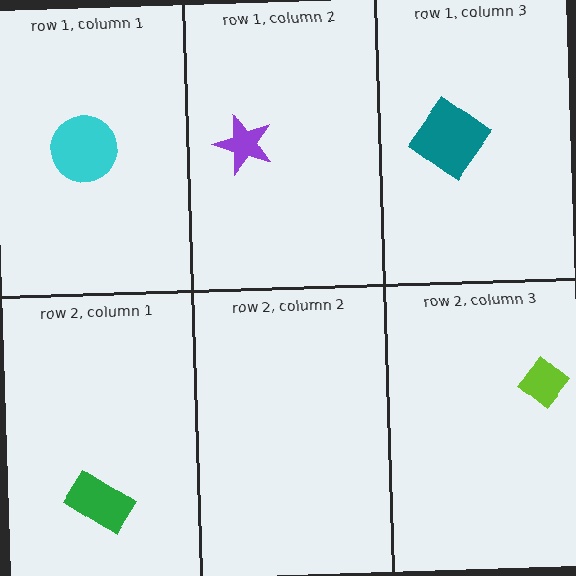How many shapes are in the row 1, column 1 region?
1.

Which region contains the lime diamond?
The row 2, column 3 region.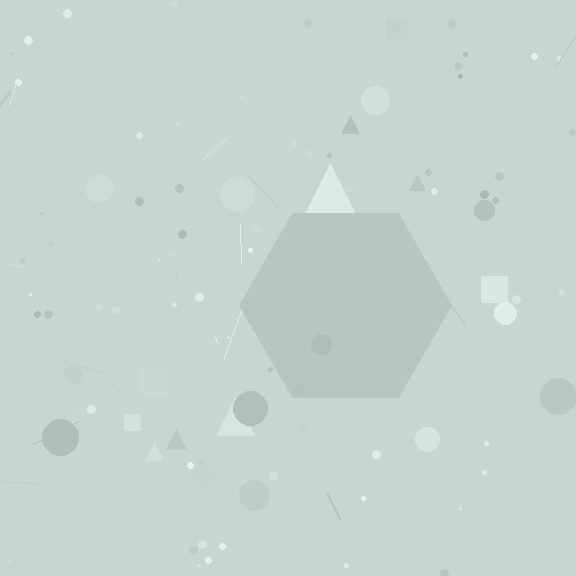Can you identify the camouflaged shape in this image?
The camouflaged shape is a hexagon.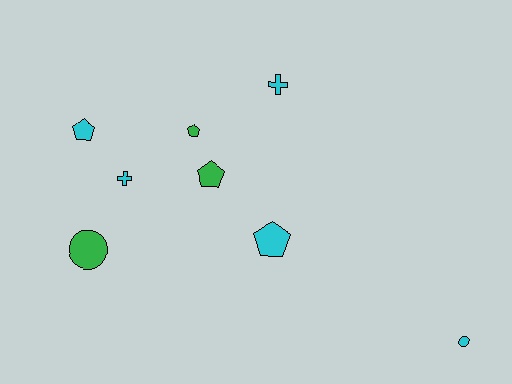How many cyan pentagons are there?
There are 2 cyan pentagons.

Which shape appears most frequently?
Pentagon, with 4 objects.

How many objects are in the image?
There are 8 objects.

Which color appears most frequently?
Cyan, with 5 objects.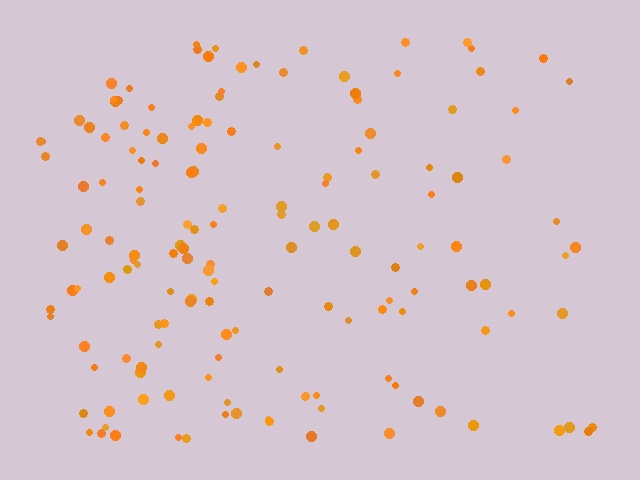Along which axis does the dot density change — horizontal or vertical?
Horizontal.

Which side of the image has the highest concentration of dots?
The left.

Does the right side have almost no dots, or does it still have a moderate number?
Still a moderate number, just noticeably fewer than the left.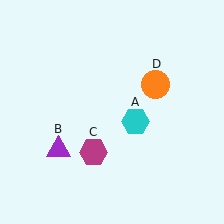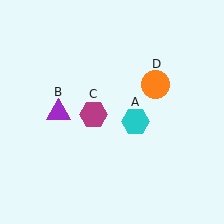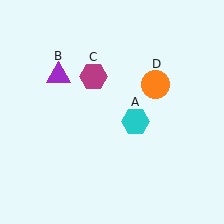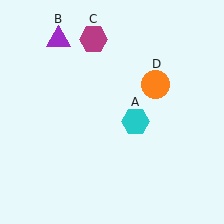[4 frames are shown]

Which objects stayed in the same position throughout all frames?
Cyan hexagon (object A) and orange circle (object D) remained stationary.